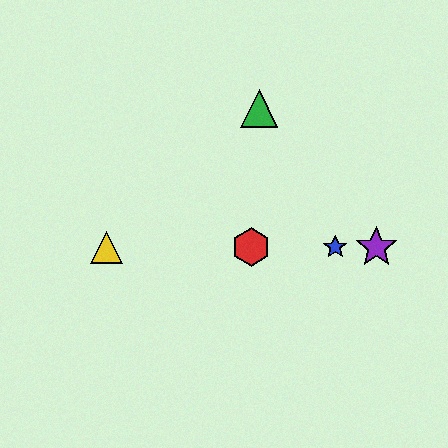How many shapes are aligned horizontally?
4 shapes (the red hexagon, the blue star, the yellow triangle, the purple star) are aligned horizontally.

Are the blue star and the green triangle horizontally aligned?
No, the blue star is at y≈247 and the green triangle is at y≈109.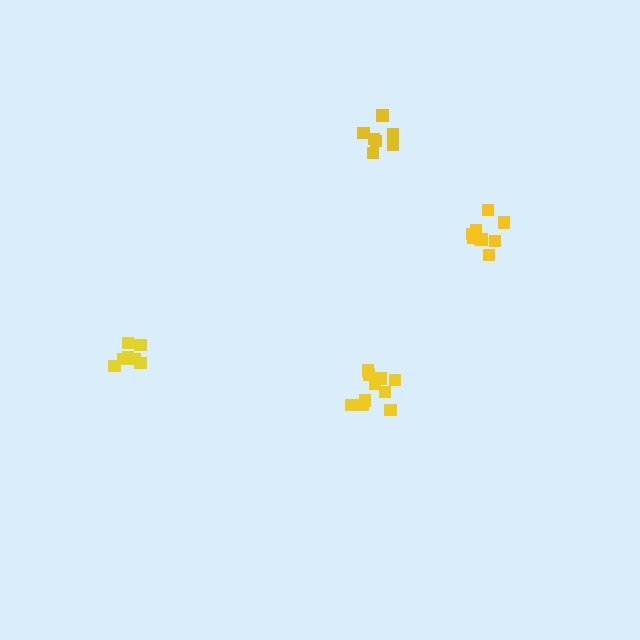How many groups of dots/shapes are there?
There are 4 groups.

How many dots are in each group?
Group 1: 7 dots, Group 2: 9 dots, Group 3: 10 dots, Group 4: 7 dots (33 total).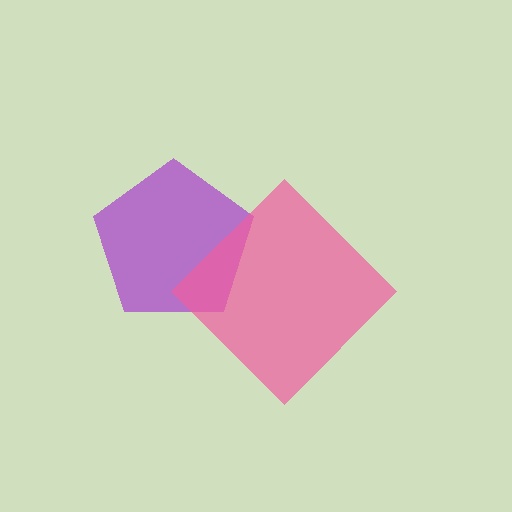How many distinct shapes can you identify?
There are 2 distinct shapes: a purple pentagon, a pink diamond.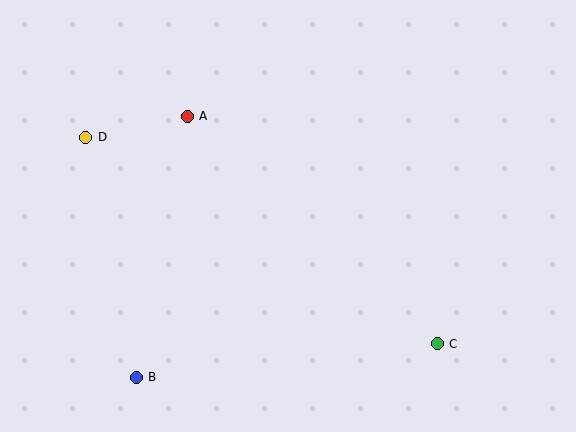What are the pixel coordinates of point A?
Point A is at (187, 116).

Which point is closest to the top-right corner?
Point C is closest to the top-right corner.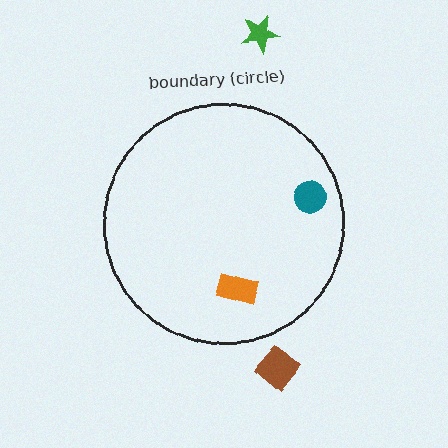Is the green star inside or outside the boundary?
Outside.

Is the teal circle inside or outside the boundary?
Inside.